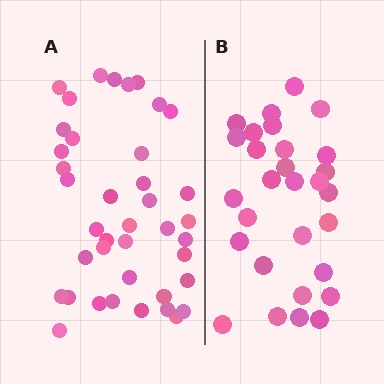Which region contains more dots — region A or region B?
Region A (the left region) has more dots.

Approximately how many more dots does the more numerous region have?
Region A has roughly 12 or so more dots than region B.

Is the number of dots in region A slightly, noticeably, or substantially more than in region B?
Region A has noticeably more, but not dramatically so. The ratio is roughly 1.4 to 1.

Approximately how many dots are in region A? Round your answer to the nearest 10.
About 40 dots.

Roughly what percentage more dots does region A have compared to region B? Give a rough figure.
About 40% more.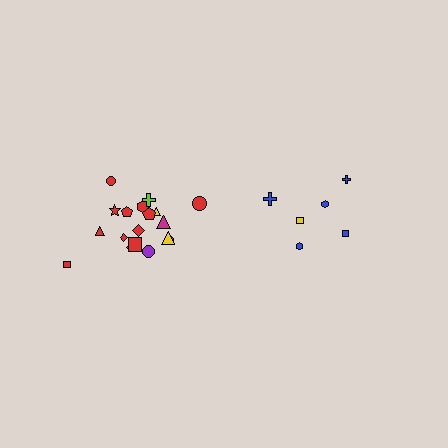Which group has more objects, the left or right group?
The left group.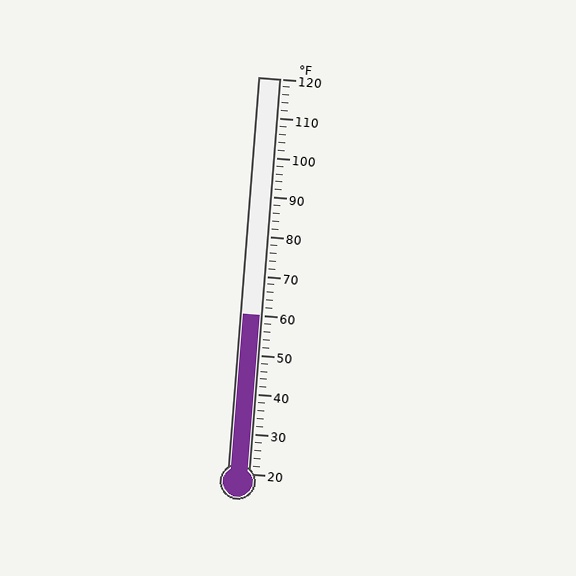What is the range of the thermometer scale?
The thermometer scale ranges from 20°F to 120°F.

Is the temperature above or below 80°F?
The temperature is below 80°F.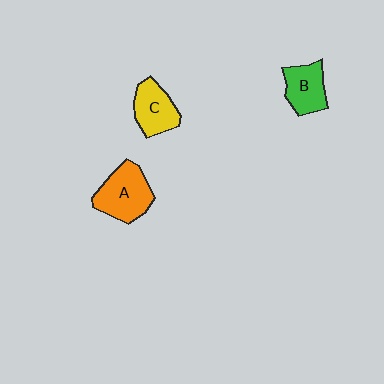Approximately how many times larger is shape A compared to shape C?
Approximately 1.3 times.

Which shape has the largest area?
Shape A (orange).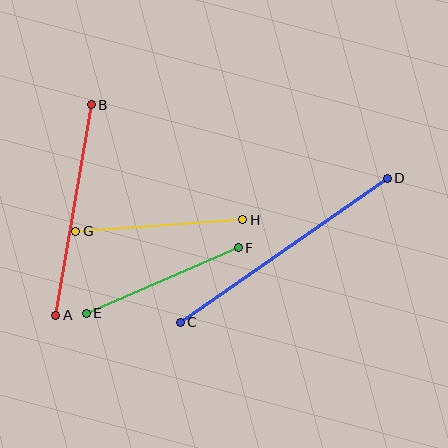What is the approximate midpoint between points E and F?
The midpoint is at approximately (162, 281) pixels.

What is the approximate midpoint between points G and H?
The midpoint is at approximately (159, 226) pixels.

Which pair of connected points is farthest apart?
Points C and D are farthest apart.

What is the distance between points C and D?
The distance is approximately 252 pixels.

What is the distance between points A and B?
The distance is approximately 213 pixels.